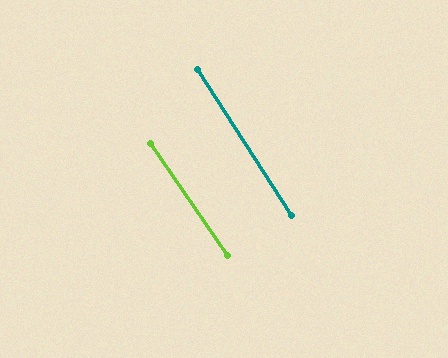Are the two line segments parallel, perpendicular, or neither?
Parallel — their directions differ by only 1.9°.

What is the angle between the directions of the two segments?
Approximately 2 degrees.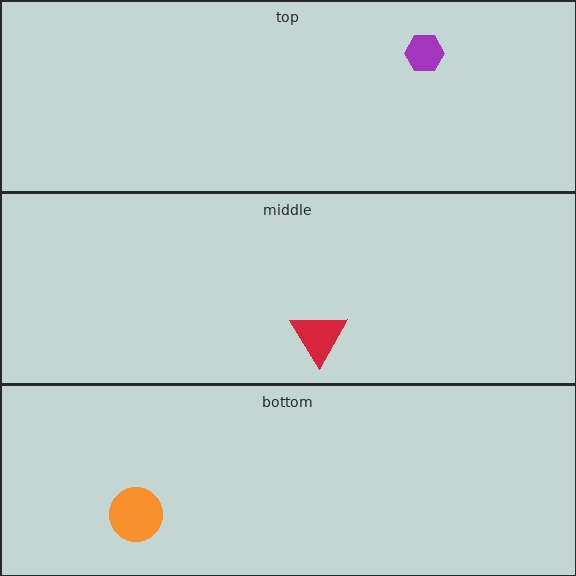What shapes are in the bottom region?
The orange circle.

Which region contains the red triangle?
The middle region.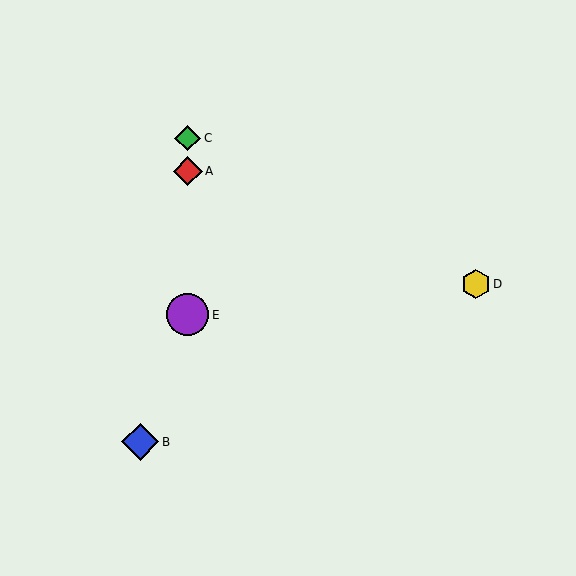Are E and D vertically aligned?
No, E is at x≈188 and D is at x≈476.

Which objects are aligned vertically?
Objects A, C, E are aligned vertically.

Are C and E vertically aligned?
Yes, both are at x≈188.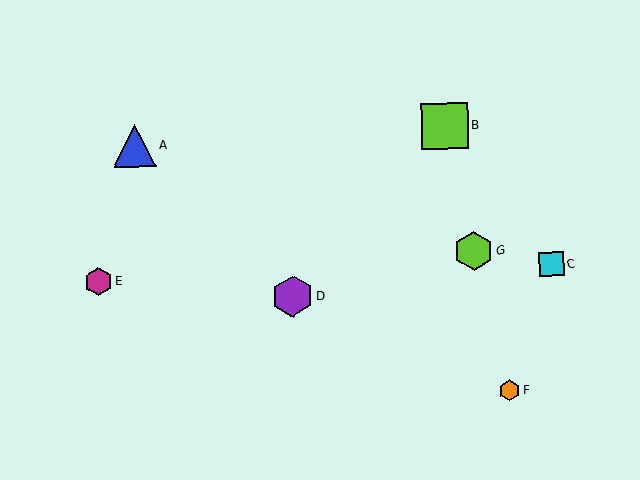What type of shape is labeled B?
Shape B is a lime square.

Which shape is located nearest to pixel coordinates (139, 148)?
The blue triangle (labeled A) at (134, 145) is nearest to that location.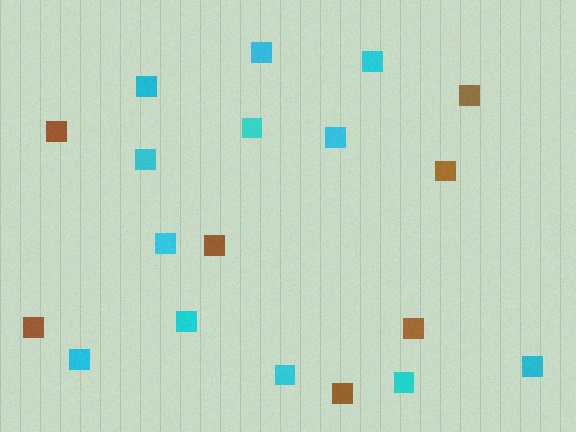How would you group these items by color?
There are 2 groups: one group of cyan squares (12) and one group of brown squares (7).